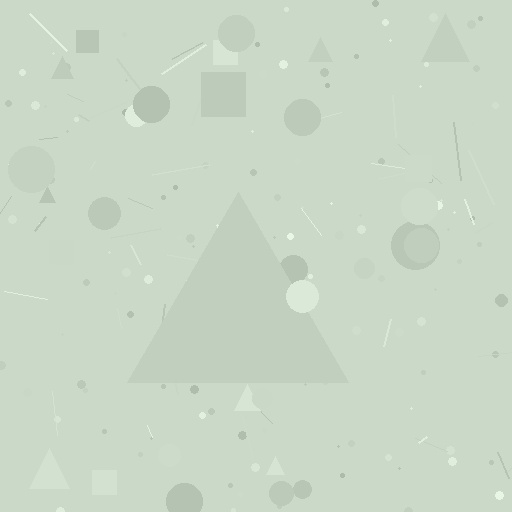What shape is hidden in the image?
A triangle is hidden in the image.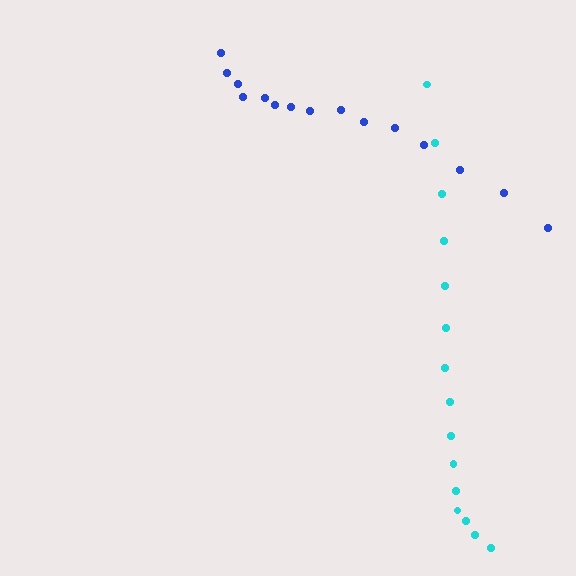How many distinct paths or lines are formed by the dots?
There are 2 distinct paths.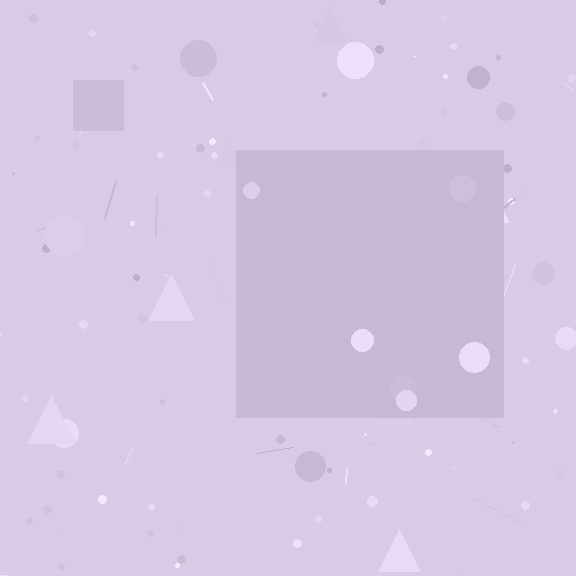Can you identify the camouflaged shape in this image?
The camouflaged shape is a square.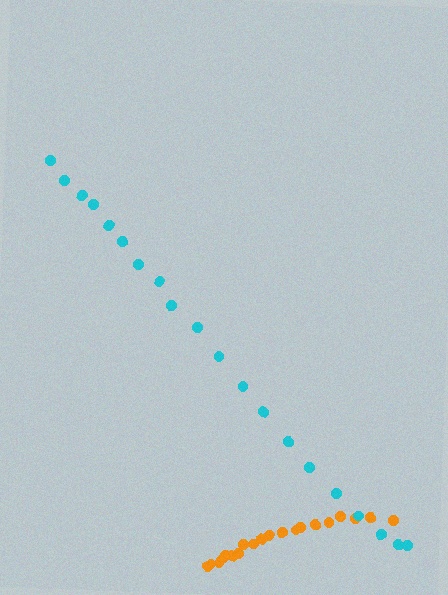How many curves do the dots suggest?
There are 2 distinct paths.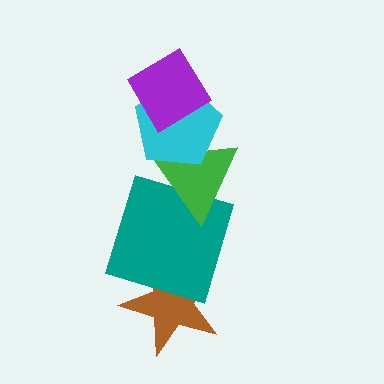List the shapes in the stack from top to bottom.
From top to bottom: the purple diamond, the cyan pentagon, the green triangle, the teal square, the brown star.